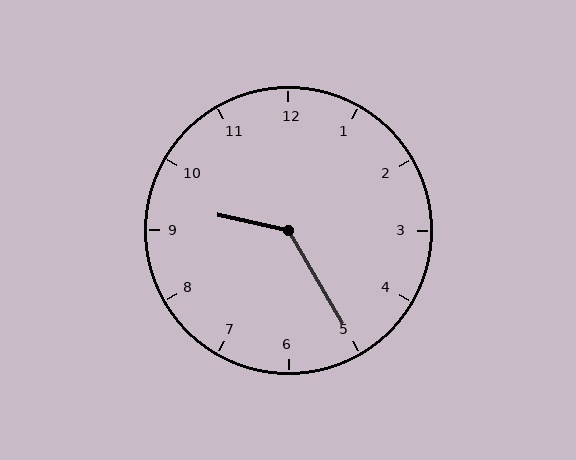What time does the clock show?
9:25.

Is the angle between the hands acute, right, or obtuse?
It is obtuse.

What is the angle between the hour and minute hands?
Approximately 132 degrees.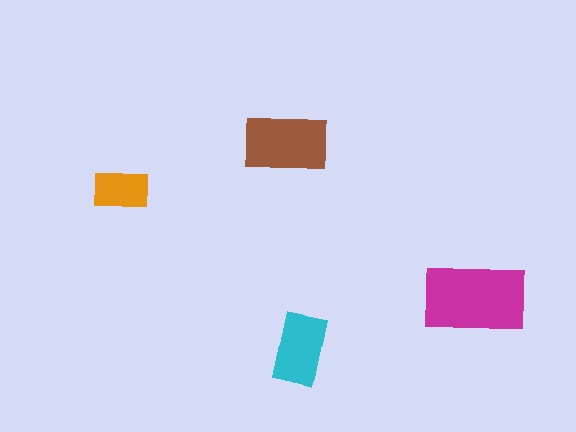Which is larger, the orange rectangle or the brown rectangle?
The brown one.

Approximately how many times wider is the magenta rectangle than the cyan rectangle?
About 1.5 times wider.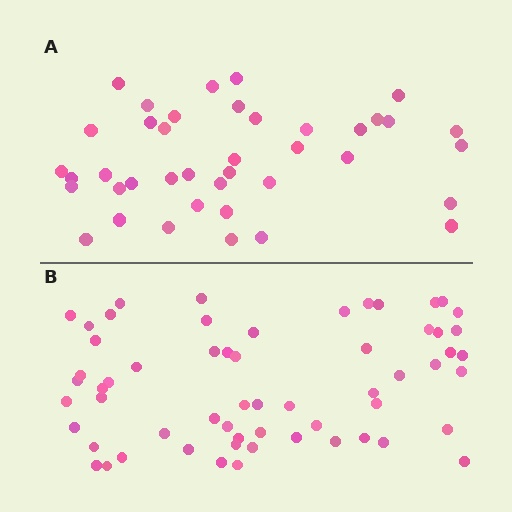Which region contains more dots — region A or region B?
Region B (the bottom region) has more dots.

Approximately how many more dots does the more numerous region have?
Region B has approximately 20 more dots than region A.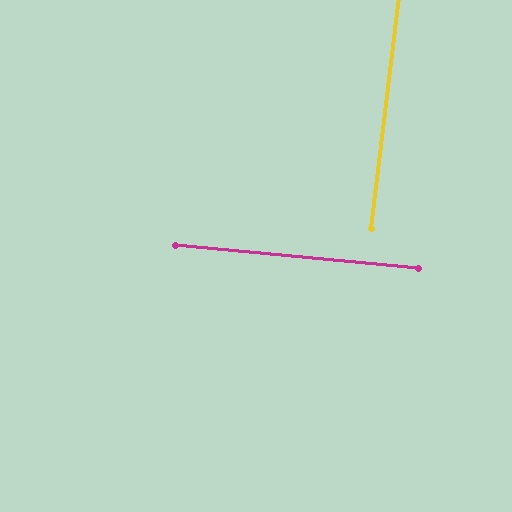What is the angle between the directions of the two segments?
Approximately 88 degrees.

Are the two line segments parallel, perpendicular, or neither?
Perpendicular — they meet at approximately 88°.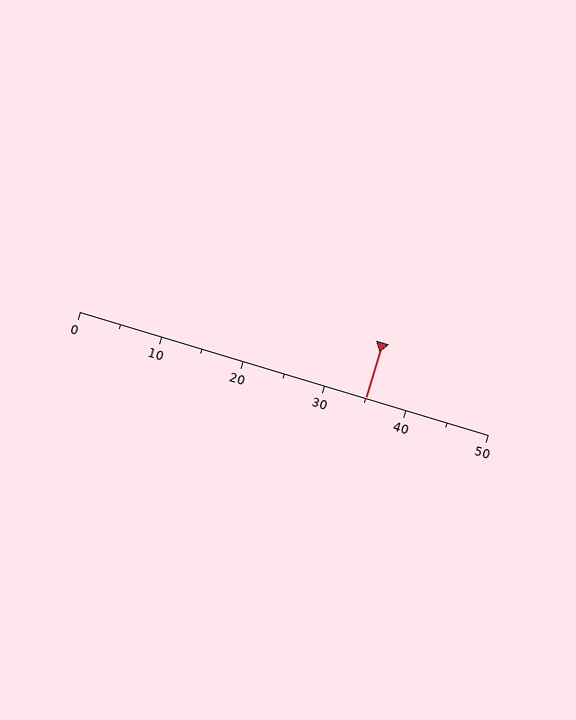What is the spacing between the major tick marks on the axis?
The major ticks are spaced 10 apart.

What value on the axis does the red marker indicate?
The marker indicates approximately 35.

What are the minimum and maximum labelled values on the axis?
The axis runs from 0 to 50.